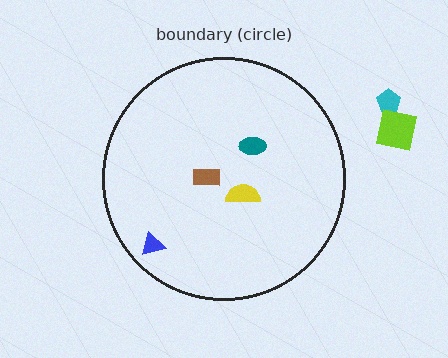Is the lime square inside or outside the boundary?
Outside.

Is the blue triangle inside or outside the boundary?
Inside.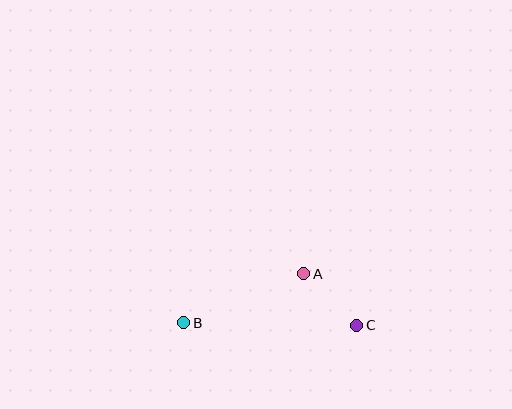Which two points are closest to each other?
Points A and C are closest to each other.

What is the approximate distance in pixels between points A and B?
The distance between A and B is approximately 130 pixels.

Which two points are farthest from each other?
Points B and C are farthest from each other.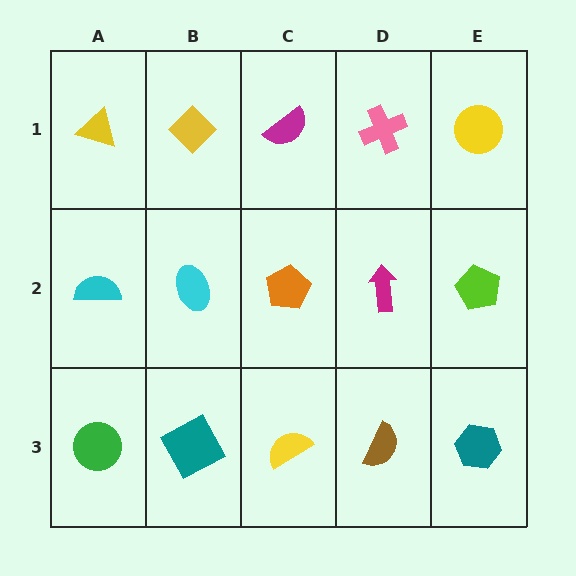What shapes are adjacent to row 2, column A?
A yellow triangle (row 1, column A), a green circle (row 3, column A), a cyan ellipse (row 2, column B).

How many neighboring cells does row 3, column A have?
2.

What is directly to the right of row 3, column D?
A teal hexagon.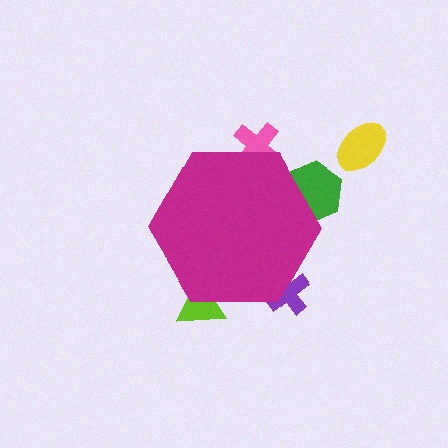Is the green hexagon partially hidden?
Yes, the green hexagon is partially hidden behind the magenta hexagon.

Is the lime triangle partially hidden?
Yes, the lime triangle is partially hidden behind the magenta hexagon.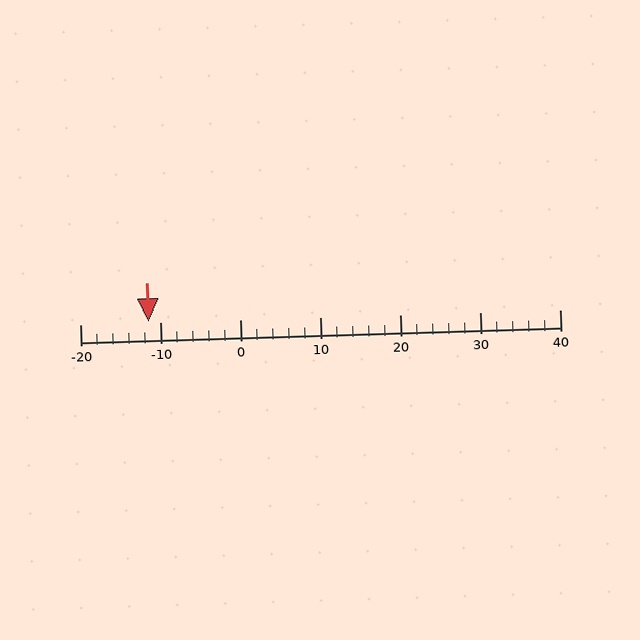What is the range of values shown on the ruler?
The ruler shows values from -20 to 40.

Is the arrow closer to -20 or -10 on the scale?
The arrow is closer to -10.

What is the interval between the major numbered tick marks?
The major tick marks are spaced 10 units apart.